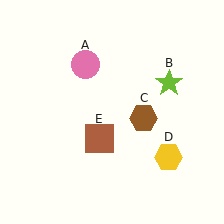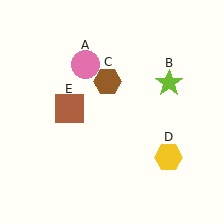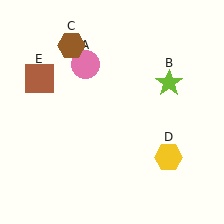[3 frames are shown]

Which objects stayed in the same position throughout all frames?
Pink circle (object A) and lime star (object B) and yellow hexagon (object D) remained stationary.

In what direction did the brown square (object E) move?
The brown square (object E) moved up and to the left.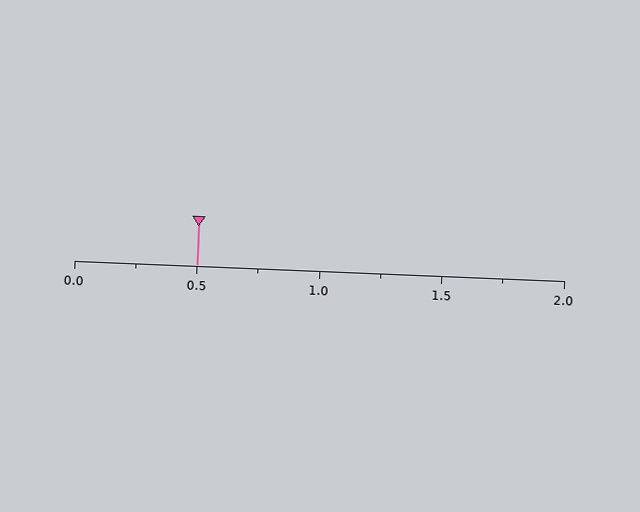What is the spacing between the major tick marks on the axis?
The major ticks are spaced 0.5 apart.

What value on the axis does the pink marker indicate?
The marker indicates approximately 0.5.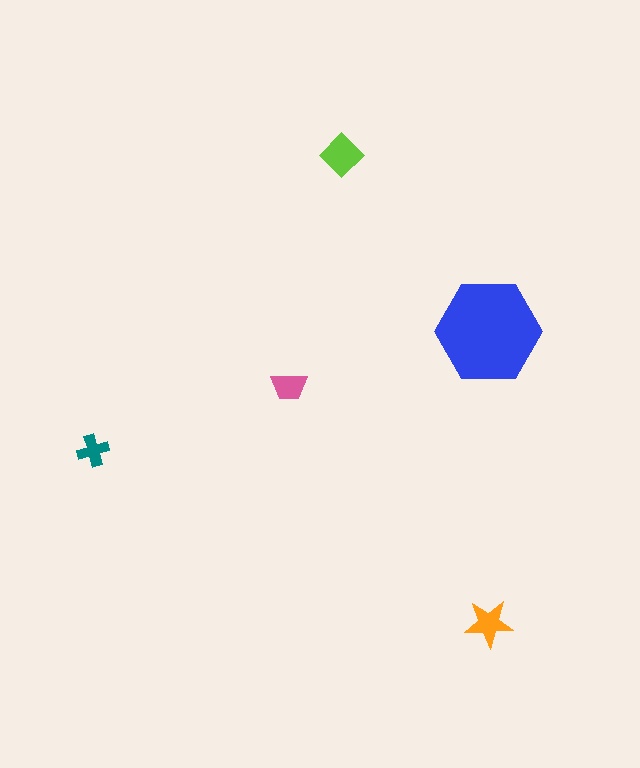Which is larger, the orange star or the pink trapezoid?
The orange star.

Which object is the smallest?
The teal cross.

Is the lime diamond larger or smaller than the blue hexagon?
Smaller.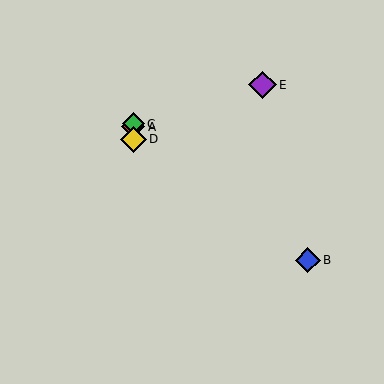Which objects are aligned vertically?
Objects A, C, D are aligned vertically.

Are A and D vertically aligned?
Yes, both are at x≈133.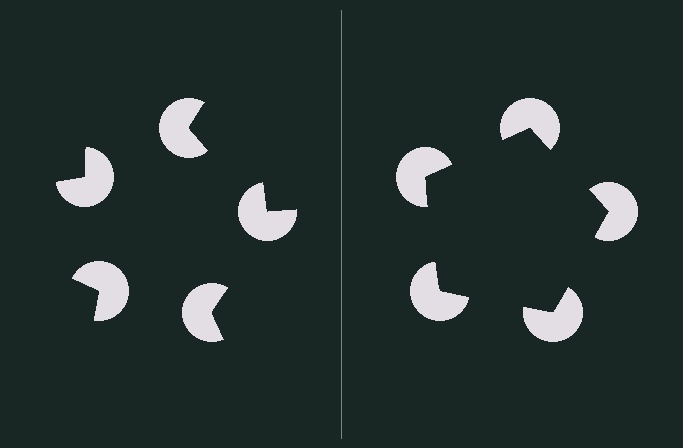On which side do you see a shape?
An illusory pentagon appears on the right side. On the left side the wedge cuts are rotated, so no coherent shape forms.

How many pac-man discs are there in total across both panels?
10 — 5 on each side.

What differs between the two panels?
The pac-man discs are positioned identically on both sides; only the wedge orientations differ. On the right they align to a pentagon; on the left they are misaligned.